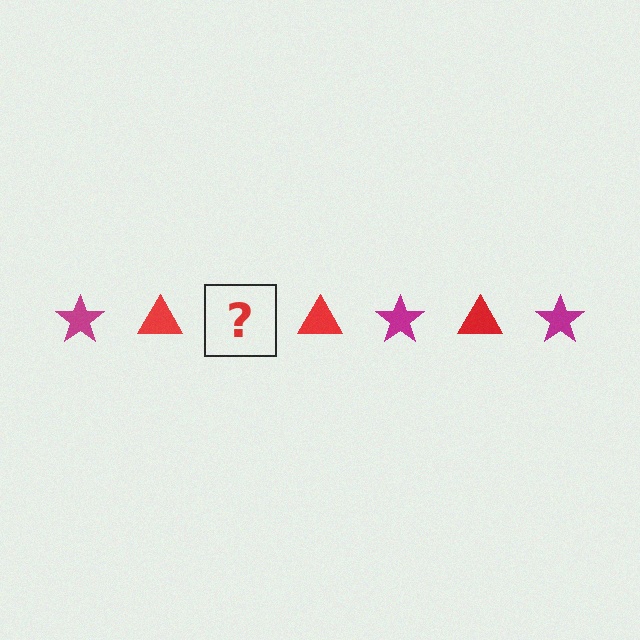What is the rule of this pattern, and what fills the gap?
The rule is that the pattern alternates between magenta star and red triangle. The gap should be filled with a magenta star.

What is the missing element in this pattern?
The missing element is a magenta star.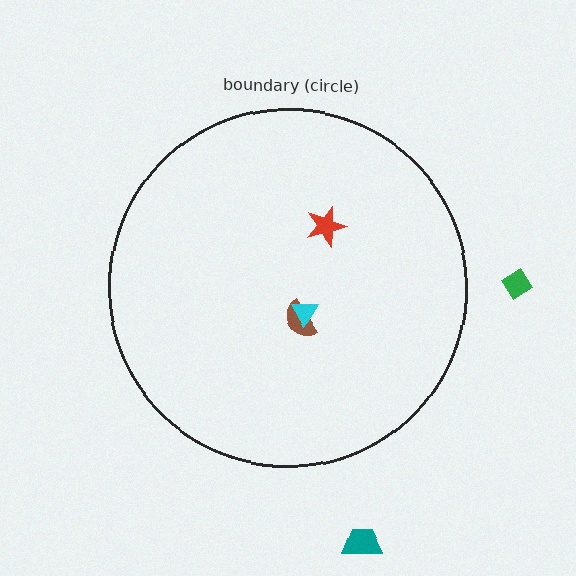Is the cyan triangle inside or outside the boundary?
Inside.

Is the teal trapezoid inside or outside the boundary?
Outside.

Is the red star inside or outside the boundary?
Inside.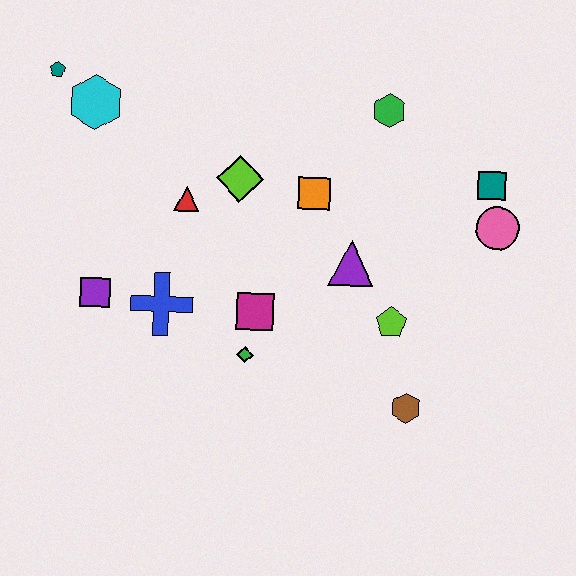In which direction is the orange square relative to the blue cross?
The orange square is to the right of the blue cross.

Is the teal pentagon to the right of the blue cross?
No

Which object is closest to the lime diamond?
The red triangle is closest to the lime diamond.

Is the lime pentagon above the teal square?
No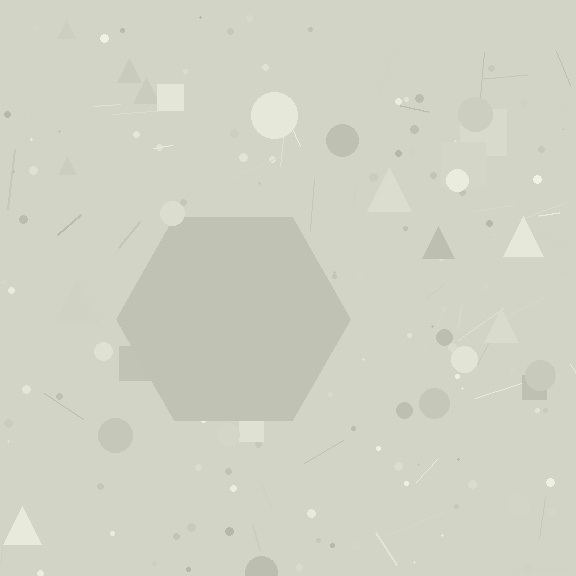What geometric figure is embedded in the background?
A hexagon is embedded in the background.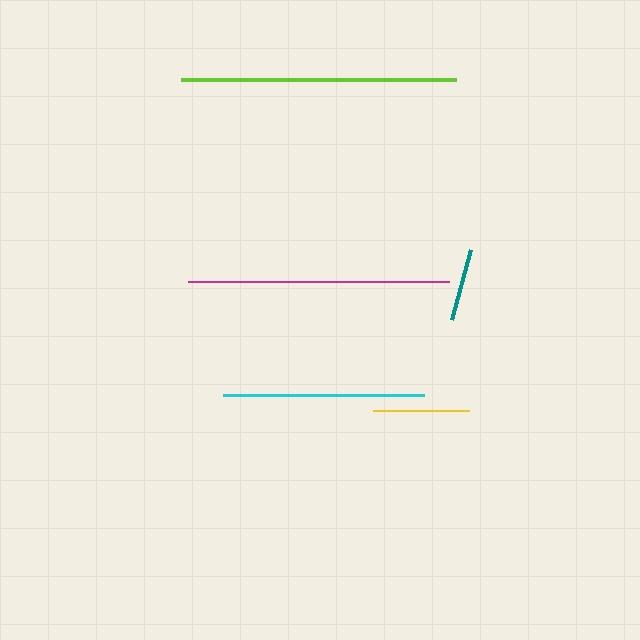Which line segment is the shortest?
The teal line is the shortest at approximately 73 pixels.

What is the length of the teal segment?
The teal segment is approximately 73 pixels long.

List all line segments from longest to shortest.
From longest to shortest: lime, magenta, cyan, yellow, teal.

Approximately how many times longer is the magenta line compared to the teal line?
The magenta line is approximately 3.6 times the length of the teal line.